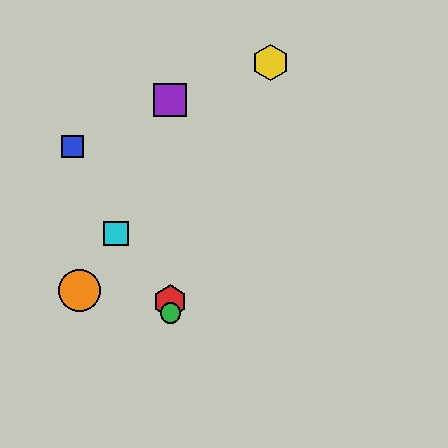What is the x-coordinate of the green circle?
The green circle is at x≈170.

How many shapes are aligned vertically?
3 shapes (the red hexagon, the green circle, the purple square) are aligned vertically.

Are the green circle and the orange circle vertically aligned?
No, the green circle is at x≈170 and the orange circle is at x≈79.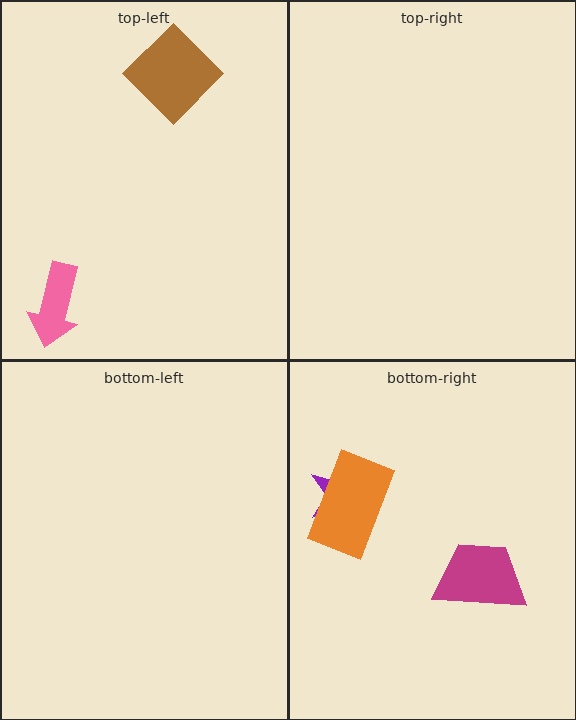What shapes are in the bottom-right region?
The purple star, the magenta trapezoid, the orange rectangle.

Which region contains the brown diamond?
The top-left region.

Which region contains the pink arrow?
The top-left region.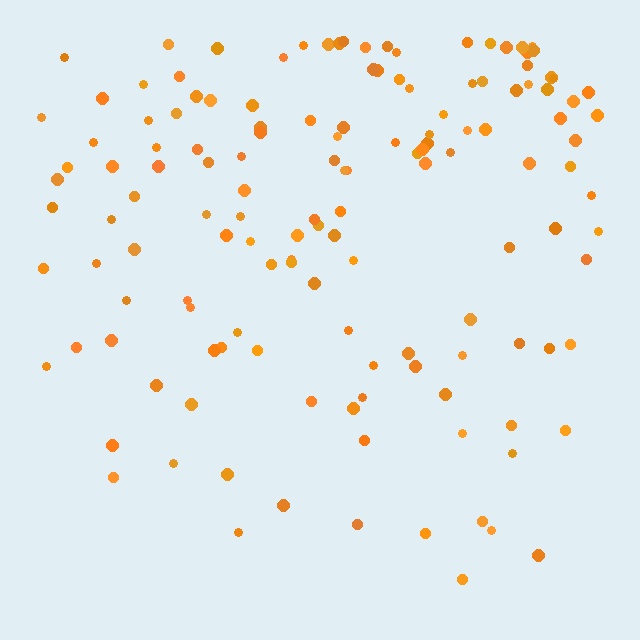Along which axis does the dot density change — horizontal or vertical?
Vertical.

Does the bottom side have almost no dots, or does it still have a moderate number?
Still a moderate number, just noticeably fewer than the top.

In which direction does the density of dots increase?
From bottom to top, with the top side densest.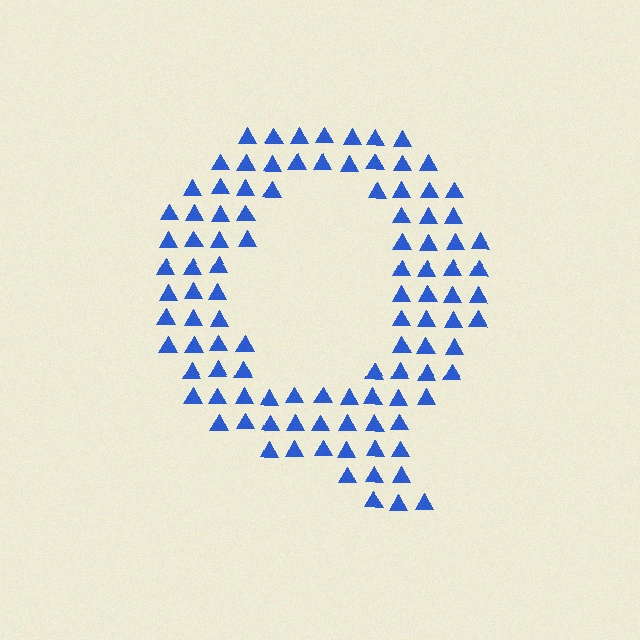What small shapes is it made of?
It is made of small triangles.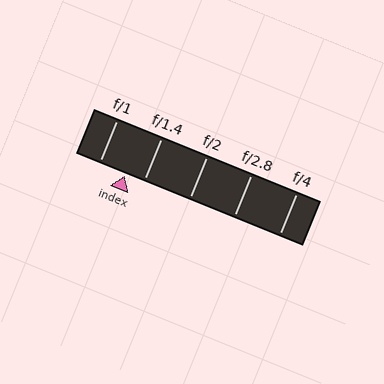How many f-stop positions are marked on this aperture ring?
There are 5 f-stop positions marked.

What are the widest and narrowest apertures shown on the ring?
The widest aperture shown is f/1 and the narrowest is f/4.